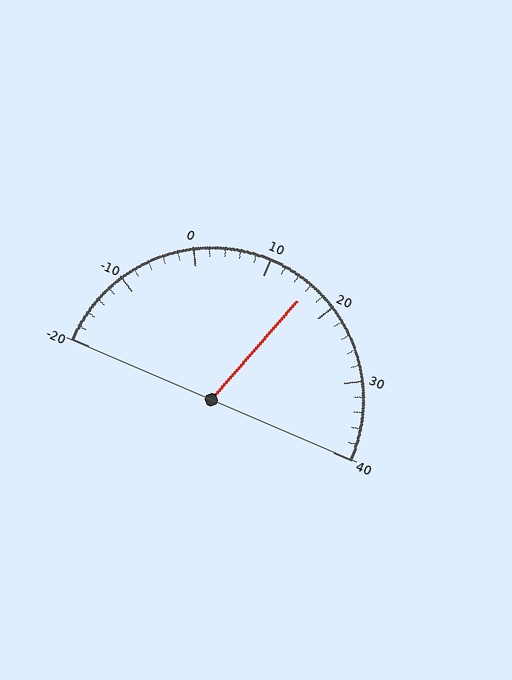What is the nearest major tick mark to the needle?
The nearest major tick mark is 20.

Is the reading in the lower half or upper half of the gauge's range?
The reading is in the upper half of the range (-20 to 40).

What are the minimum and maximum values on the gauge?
The gauge ranges from -20 to 40.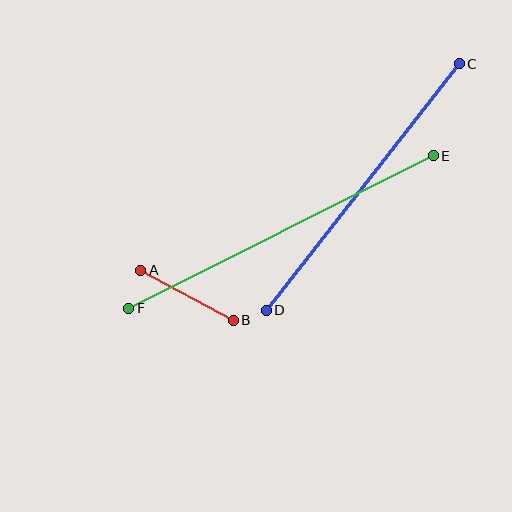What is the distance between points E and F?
The distance is approximately 341 pixels.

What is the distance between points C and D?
The distance is approximately 313 pixels.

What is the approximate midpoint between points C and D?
The midpoint is at approximately (363, 187) pixels.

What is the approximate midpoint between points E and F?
The midpoint is at approximately (281, 232) pixels.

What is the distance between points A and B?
The distance is approximately 105 pixels.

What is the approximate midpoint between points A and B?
The midpoint is at approximately (187, 295) pixels.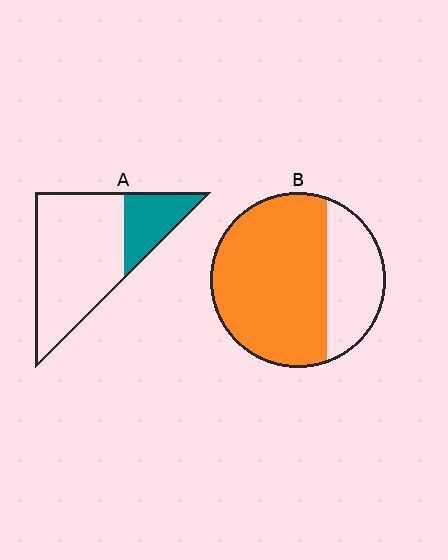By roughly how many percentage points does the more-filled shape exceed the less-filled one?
By roughly 45 percentage points (B over A).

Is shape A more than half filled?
No.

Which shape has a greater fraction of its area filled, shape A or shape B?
Shape B.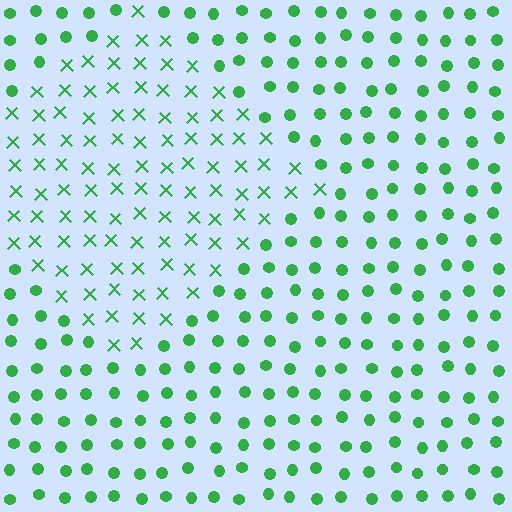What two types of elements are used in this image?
The image uses X marks inside the diamond region and circles outside it.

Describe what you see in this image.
The image is filled with small green elements arranged in a uniform grid. A diamond-shaped region contains X marks, while the surrounding area contains circles. The boundary is defined purely by the change in element shape.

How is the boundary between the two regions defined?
The boundary is defined by a change in element shape: X marks inside vs. circles outside. All elements share the same color and spacing.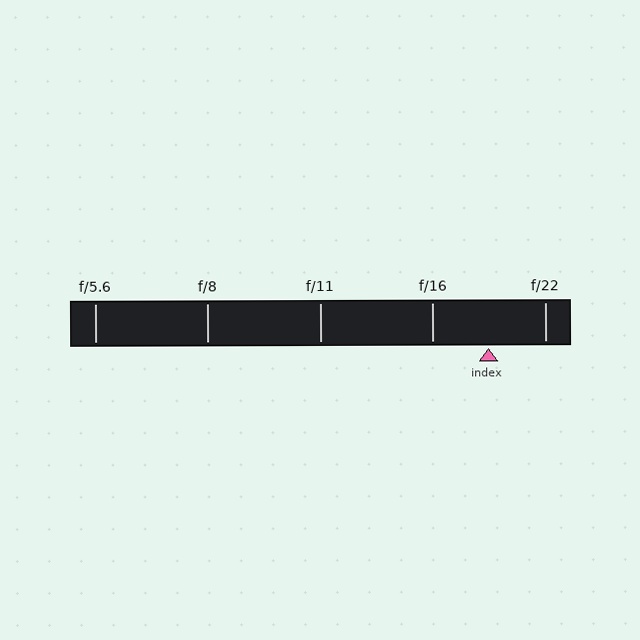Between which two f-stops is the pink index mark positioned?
The index mark is between f/16 and f/22.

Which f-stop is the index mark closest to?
The index mark is closest to f/22.